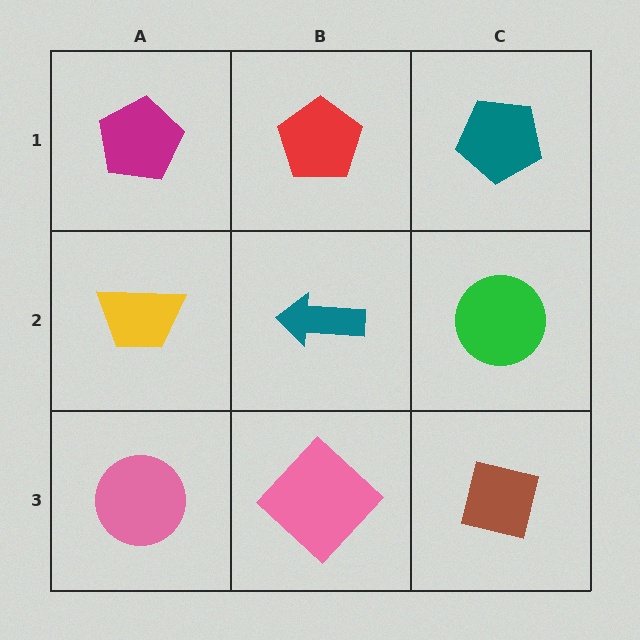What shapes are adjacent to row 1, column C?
A green circle (row 2, column C), a red pentagon (row 1, column B).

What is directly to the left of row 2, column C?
A teal arrow.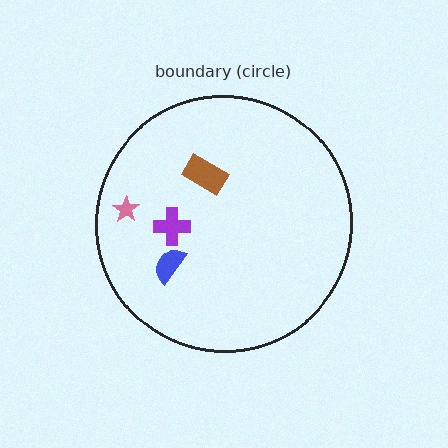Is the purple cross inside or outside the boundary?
Inside.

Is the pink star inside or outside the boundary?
Inside.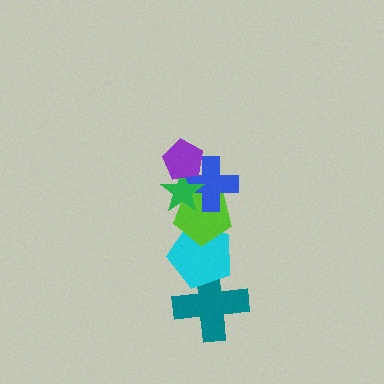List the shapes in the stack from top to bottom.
From top to bottom: the purple pentagon, the green star, the blue cross, the lime pentagon, the cyan pentagon, the teal cross.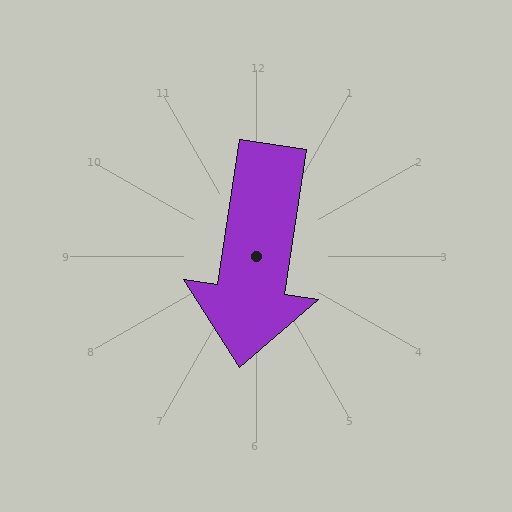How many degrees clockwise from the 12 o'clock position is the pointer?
Approximately 189 degrees.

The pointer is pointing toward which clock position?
Roughly 6 o'clock.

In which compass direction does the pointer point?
South.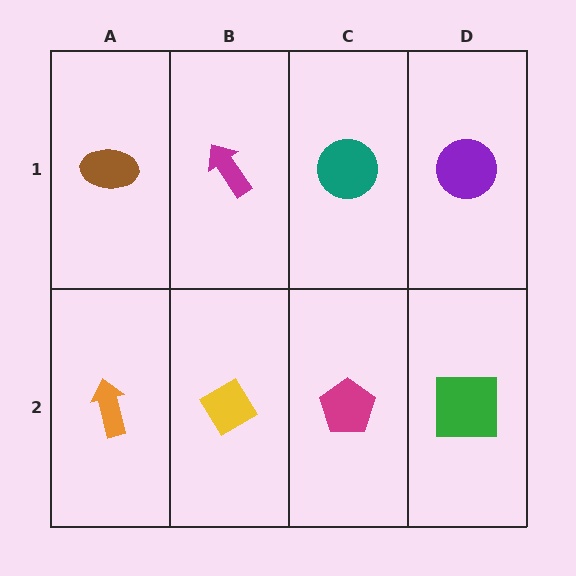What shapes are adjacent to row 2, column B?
A magenta arrow (row 1, column B), an orange arrow (row 2, column A), a magenta pentagon (row 2, column C).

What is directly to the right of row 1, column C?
A purple circle.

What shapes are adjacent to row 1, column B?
A yellow diamond (row 2, column B), a brown ellipse (row 1, column A), a teal circle (row 1, column C).